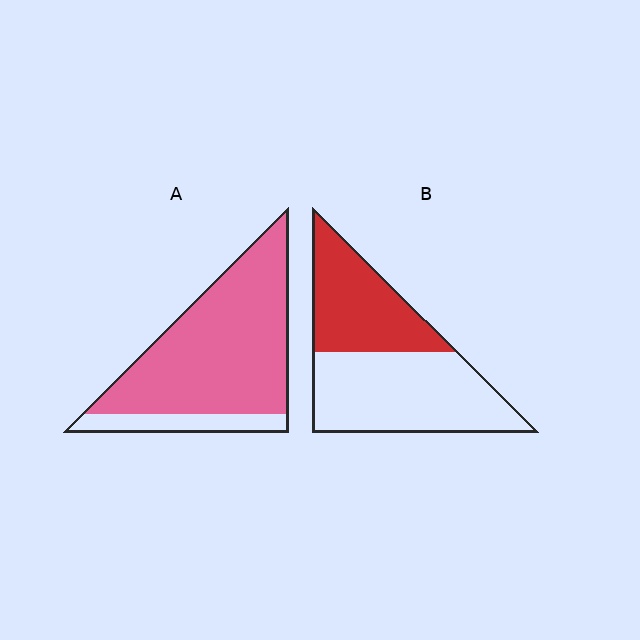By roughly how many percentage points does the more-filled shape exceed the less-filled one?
By roughly 45 percentage points (A over B).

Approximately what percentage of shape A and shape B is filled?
A is approximately 85% and B is approximately 40%.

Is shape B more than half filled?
No.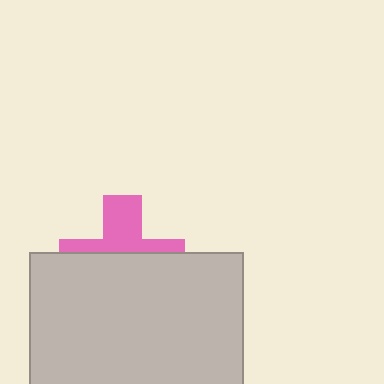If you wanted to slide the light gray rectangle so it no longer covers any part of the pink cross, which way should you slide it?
Slide it down — that is the most direct way to separate the two shapes.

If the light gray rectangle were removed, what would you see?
You would see the complete pink cross.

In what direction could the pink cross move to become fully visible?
The pink cross could move up. That would shift it out from behind the light gray rectangle entirely.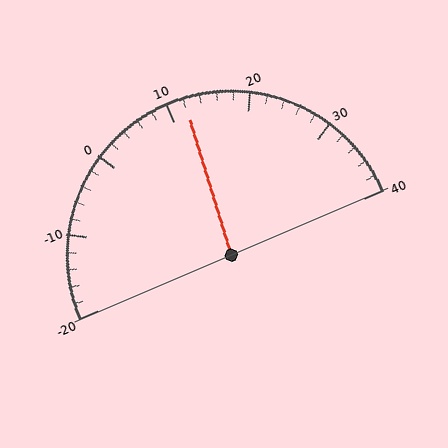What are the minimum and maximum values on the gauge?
The gauge ranges from -20 to 40.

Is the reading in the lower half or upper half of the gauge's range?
The reading is in the upper half of the range (-20 to 40).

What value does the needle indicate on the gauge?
The needle indicates approximately 12.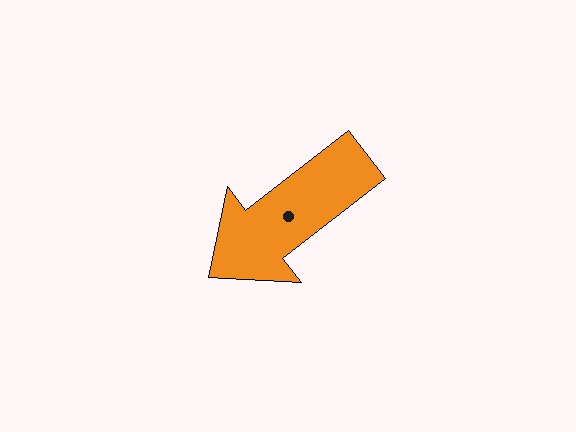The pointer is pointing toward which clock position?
Roughly 8 o'clock.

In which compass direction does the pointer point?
Southwest.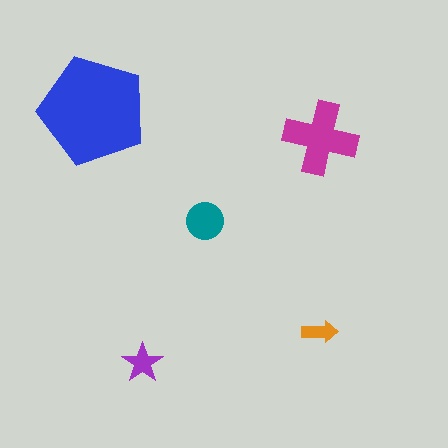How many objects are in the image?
There are 5 objects in the image.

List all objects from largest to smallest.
The blue pentagon, the magenta cross, the teal circle, the purple star, the orange arrow.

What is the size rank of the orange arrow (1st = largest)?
5th.